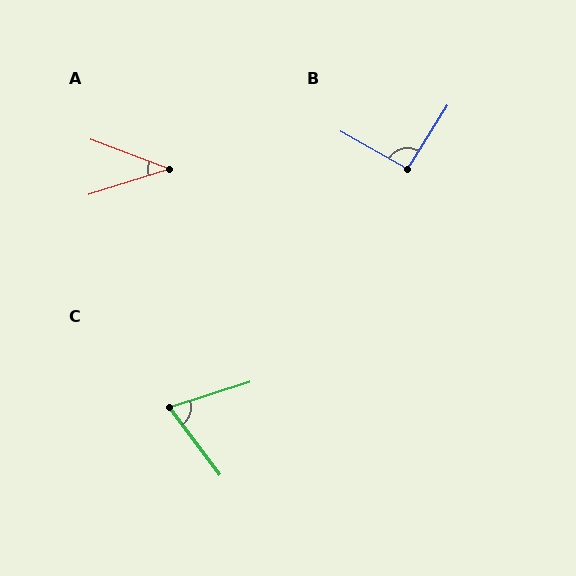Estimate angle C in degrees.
Approximately 71 degrees.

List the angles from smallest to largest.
A (38°), C (71°), B (92°).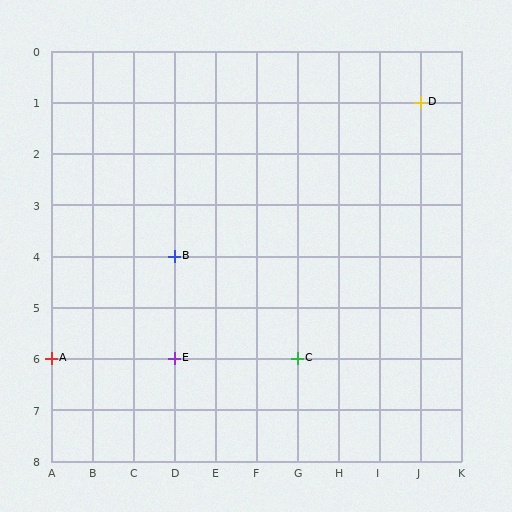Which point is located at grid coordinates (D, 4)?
Point B is at (D, 4).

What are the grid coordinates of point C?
Point C is at grid coordinates (G, 6).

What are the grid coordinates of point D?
Point D is at grid coordinates (J, 1).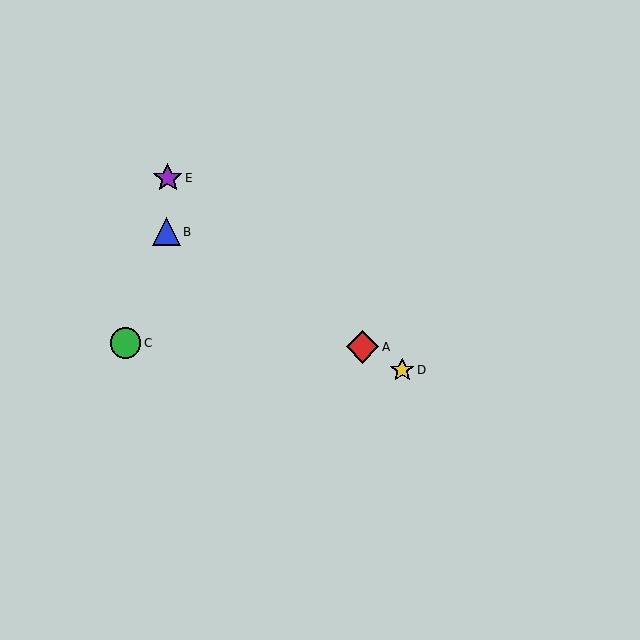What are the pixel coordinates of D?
Object D is at (402, 370).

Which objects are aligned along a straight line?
Objects A, B, D are aligned along a straight line.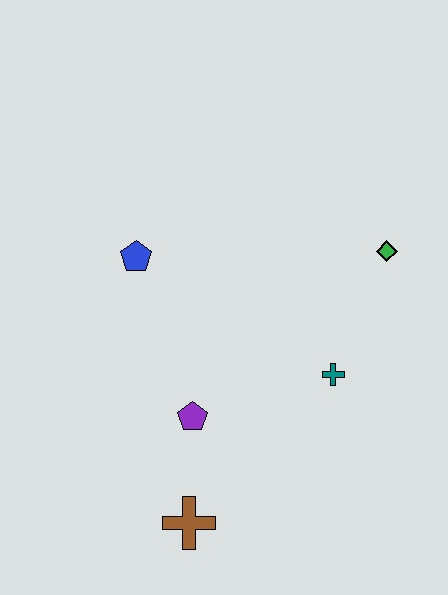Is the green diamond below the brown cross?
No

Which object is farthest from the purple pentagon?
The green diamond is farthest from the purple pentagon.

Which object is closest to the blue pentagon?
The purple pentagon is closest to the blue pentagon.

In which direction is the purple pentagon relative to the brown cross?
The purple pentagon is above the brown cross.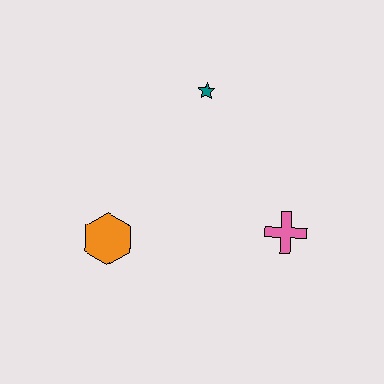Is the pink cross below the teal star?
Yes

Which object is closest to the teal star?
The pink cross is closest to the teal star.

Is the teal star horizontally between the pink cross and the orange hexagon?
Yes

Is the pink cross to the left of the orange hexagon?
No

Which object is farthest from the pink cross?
The orange hexagon is farthest from the pink cross.